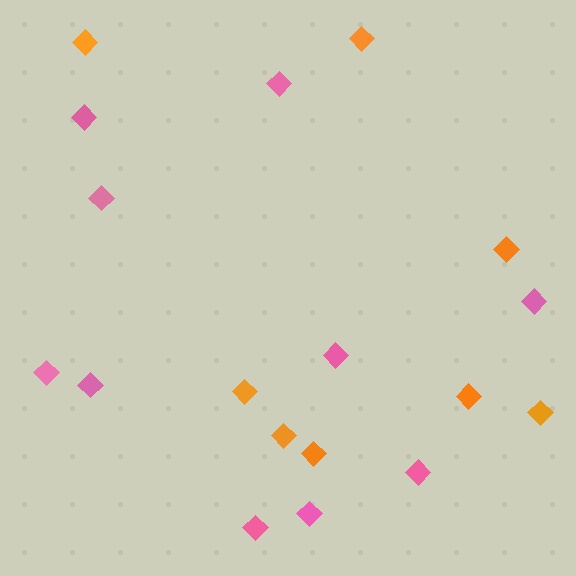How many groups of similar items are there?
There are 2 groups: one group of orange diamonds (8) and one group of pink diamonds (10).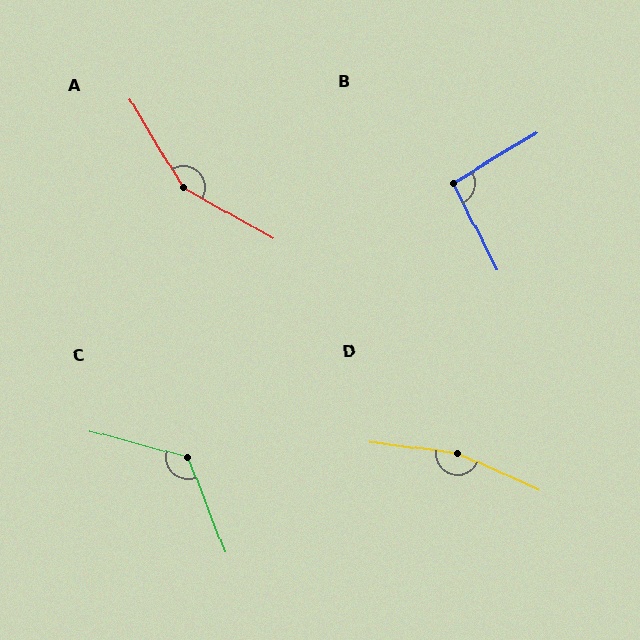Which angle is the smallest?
B, at approximately 94 degrees.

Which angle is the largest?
D, at approximately 164 degrees.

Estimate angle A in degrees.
Approximately 150 degrees.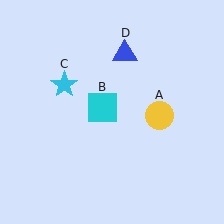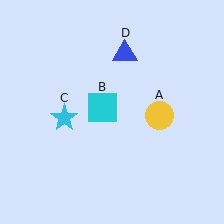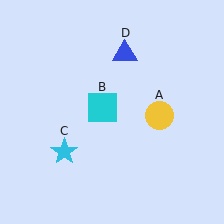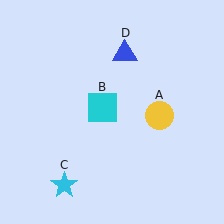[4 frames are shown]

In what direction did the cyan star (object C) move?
The cyan star (object C) moved down.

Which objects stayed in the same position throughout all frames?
Yellow circle (object A) and cyan square (object B) and blue triangle (object D) remained stationary.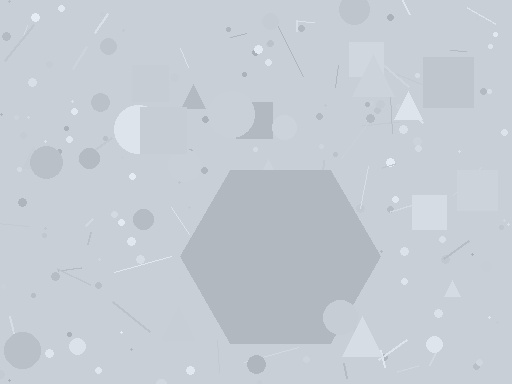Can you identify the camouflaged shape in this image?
The camouflaged shape is a hexagon.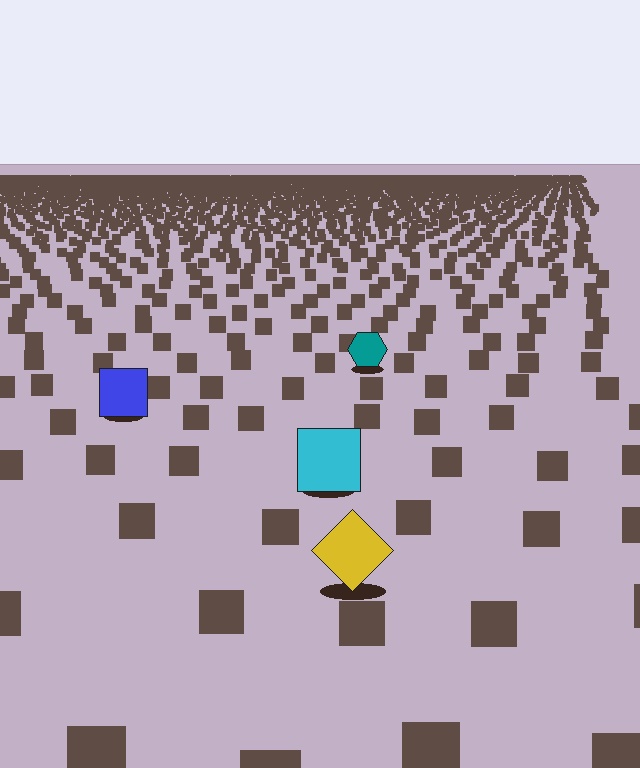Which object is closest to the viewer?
The yellow diamond is closest. The texture marks near it are larger and more spread out.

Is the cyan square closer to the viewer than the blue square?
Yes. The cyan square is closer — you can tell from the texture gradient: the ground texture is coarser near it.